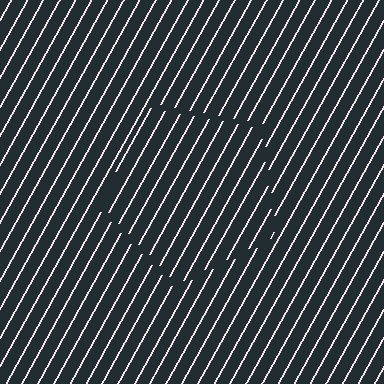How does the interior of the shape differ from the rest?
The interior of the shape contains the same grating, shifted by half a period — the contour is defined by the phase discontinuity where line-ends from the inner and outer gratings abut.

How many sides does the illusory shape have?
5 sides — the line-ends trace a pentagon.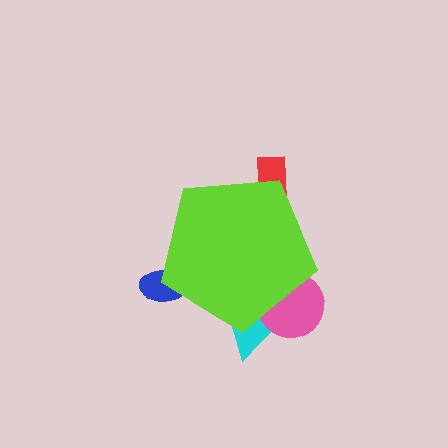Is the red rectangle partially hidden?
Yes, the red rectangle is partially hidden behind the lime pentagon.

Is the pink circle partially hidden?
Yes, the pink circle is partially hidden behind the lime pentagon.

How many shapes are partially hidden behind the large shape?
4 shapes are partially hidden.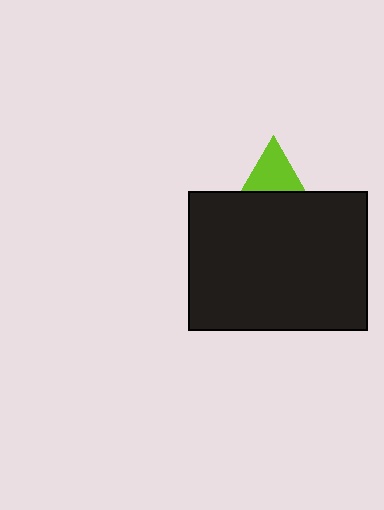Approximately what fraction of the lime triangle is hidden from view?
Roughly 62% of the lime triangle is hidden behind the black rectangle.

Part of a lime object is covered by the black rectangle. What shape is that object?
It is a triangle.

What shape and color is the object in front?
The object in front is a black rectangle.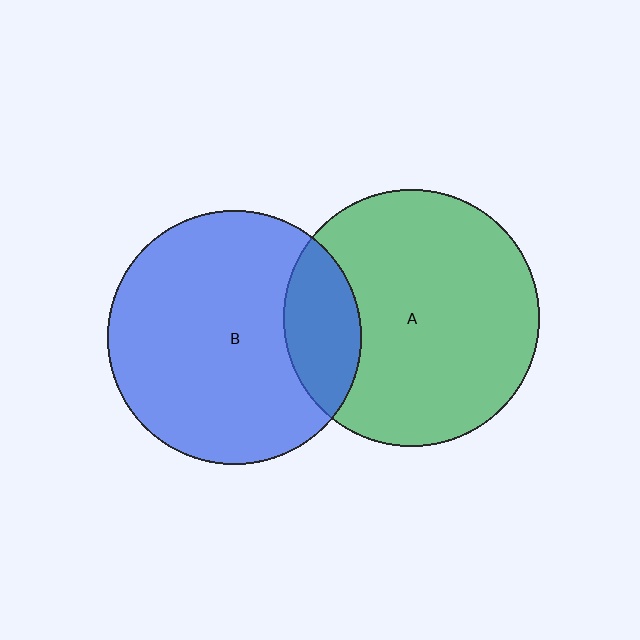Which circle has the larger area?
Circle A (green).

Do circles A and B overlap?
Yes.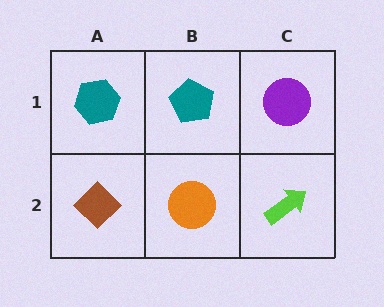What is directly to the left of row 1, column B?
A teal hexagon.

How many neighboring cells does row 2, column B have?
3.